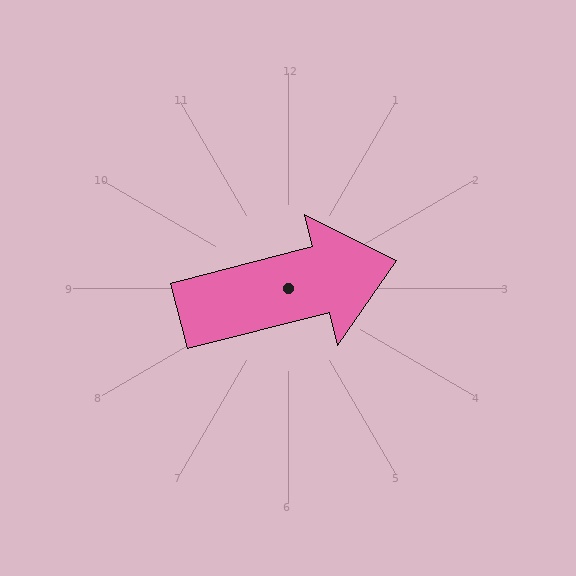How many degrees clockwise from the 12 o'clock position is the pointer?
Approximately 76 degrees.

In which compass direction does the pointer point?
East.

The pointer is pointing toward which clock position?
Roughly 3 o'clock.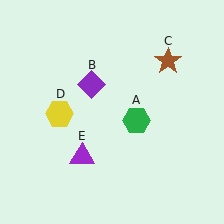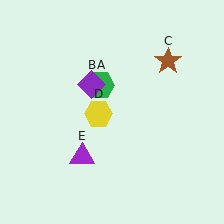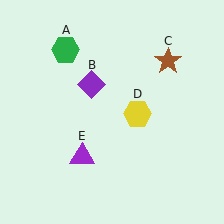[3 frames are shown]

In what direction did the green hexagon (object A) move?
The green hexagon (object A) moved up and to the left.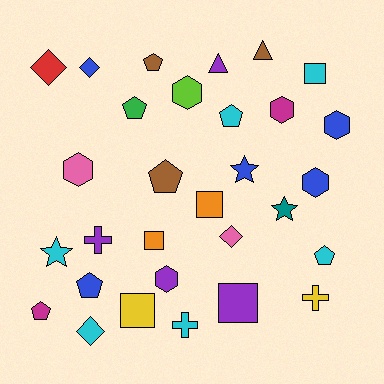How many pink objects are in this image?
There are 2 pink objects.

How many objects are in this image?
There are 30 objects.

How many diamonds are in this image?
There are 4 diamonds.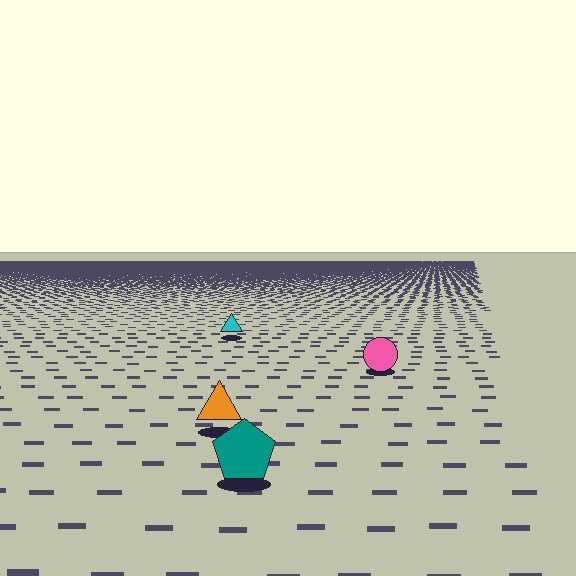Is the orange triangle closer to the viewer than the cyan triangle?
Yes. The orange triangle is closer — you can tell from the texture gradient: the ground texture is coarser near it.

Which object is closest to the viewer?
The teal pentagon is closest. The texture marks near it are larger and more spread out.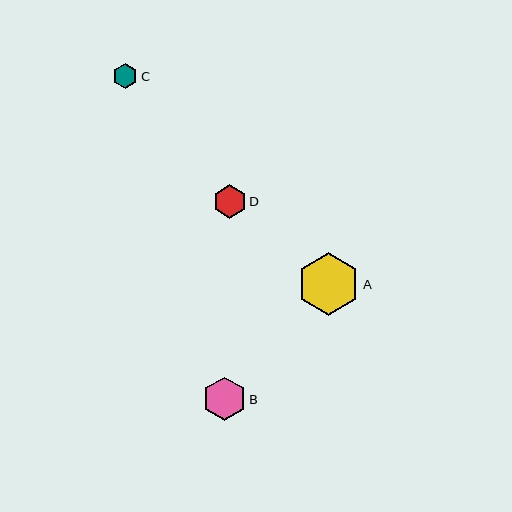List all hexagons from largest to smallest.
From largest to smallest: A, B, D, C.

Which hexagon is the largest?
Hexagon A is the largest with a size of approximately 63 pixels.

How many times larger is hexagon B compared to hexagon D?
Hexagon B is approximately 1.3 times the size of hexagon D.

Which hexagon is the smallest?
Hexagon C is the smallest with a size of approximately 24 pixels.